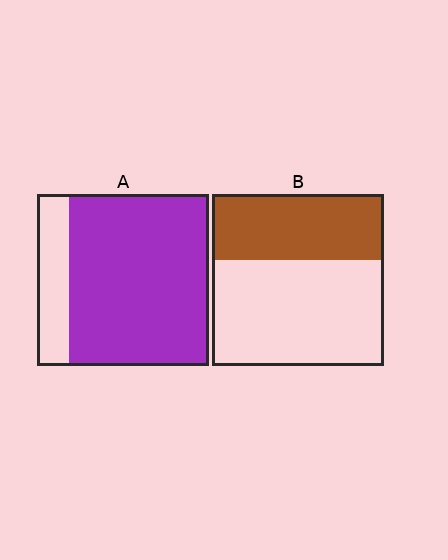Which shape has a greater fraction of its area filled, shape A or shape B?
Shape A.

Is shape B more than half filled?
No.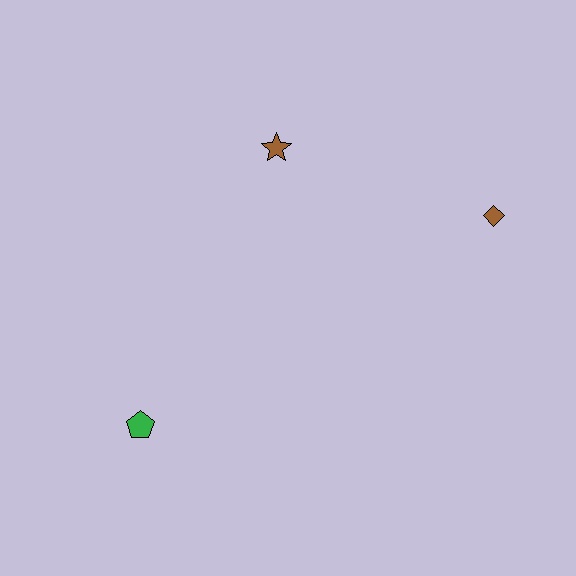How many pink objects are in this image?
There are no pink objects.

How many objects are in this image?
There are 3 objects.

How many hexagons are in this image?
There are no hexagons.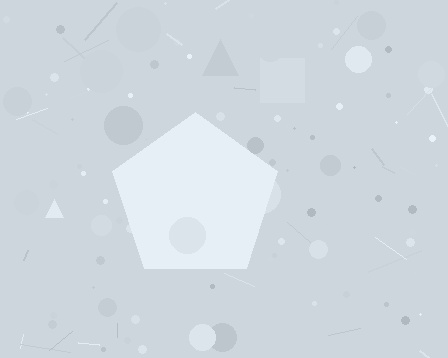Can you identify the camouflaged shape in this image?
The camouflaged shape is a pentagon.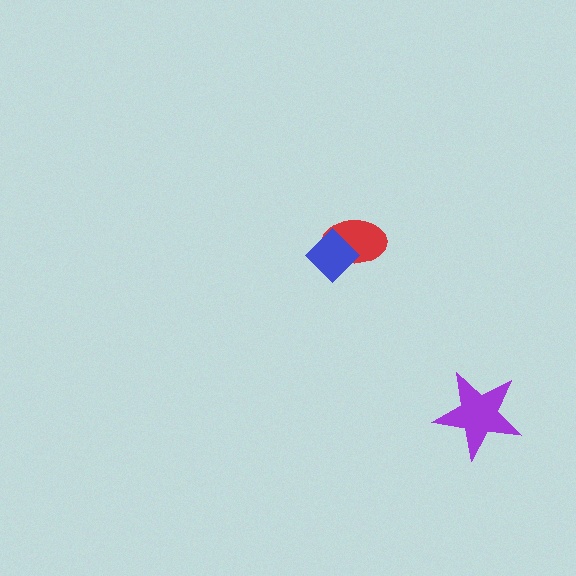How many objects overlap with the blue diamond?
1 object overlaps with the blue diamond.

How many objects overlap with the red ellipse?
1 object overlaps with the red ellipse.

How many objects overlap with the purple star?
0 objects overlap with the purple star.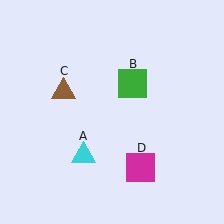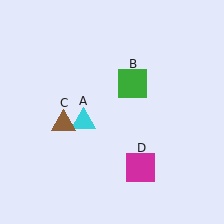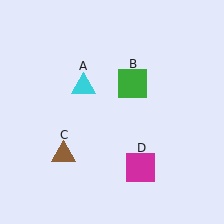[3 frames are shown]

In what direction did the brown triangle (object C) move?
The brown triangle (object C) moved down.